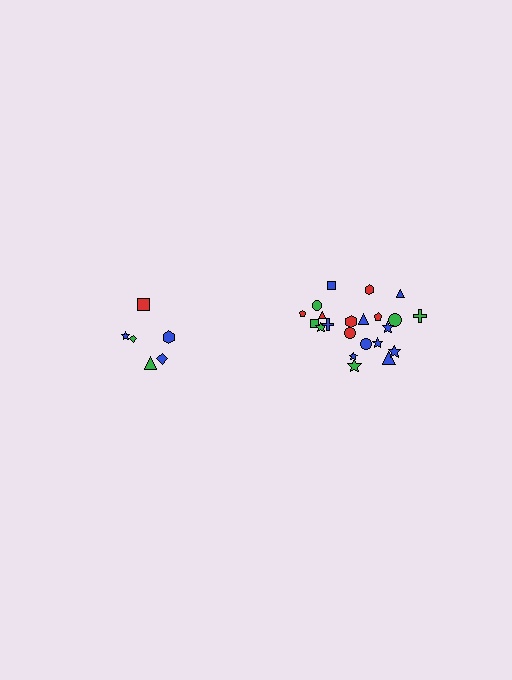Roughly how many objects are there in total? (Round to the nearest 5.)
Roughly 30 objects in total.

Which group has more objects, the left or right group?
The right group.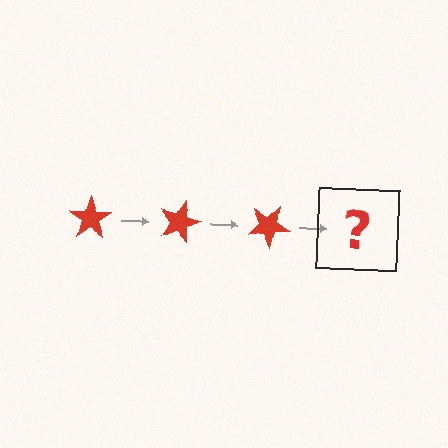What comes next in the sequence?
The next element should be a red star rotated 45 degrees.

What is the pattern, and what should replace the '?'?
The pattern is that the star rotates 15 degrees each step. The '?' should be a red star rotated 45 degrees.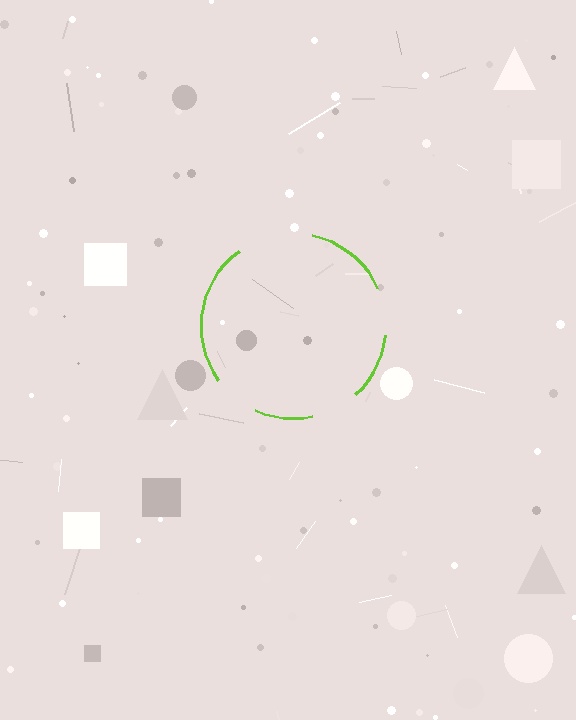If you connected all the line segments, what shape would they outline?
They would outline a circle.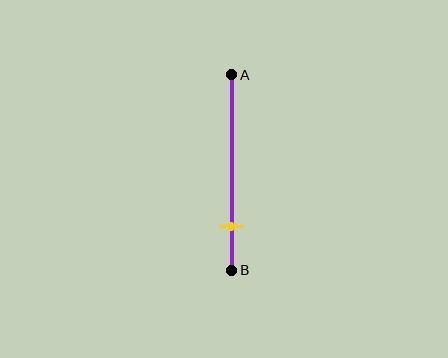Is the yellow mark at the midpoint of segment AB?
No, the mark is at about 75% from A, not at the 50% midpoint.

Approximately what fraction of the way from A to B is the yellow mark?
The yellow mark is approximately 75% of the way from A to B.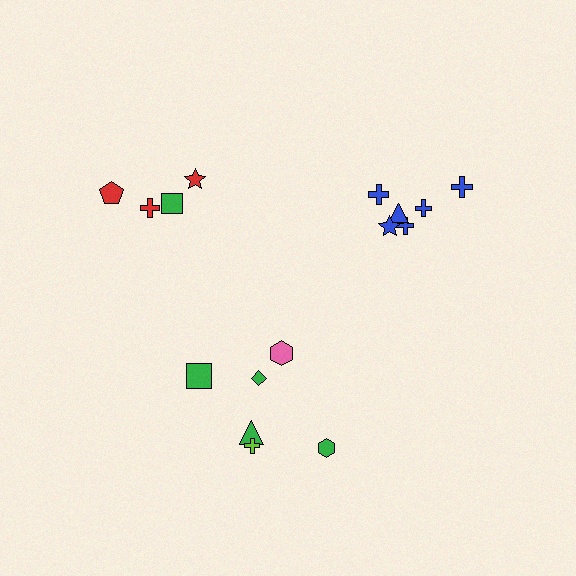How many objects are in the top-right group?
There are 6 objects.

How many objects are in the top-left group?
There are 4 objects.